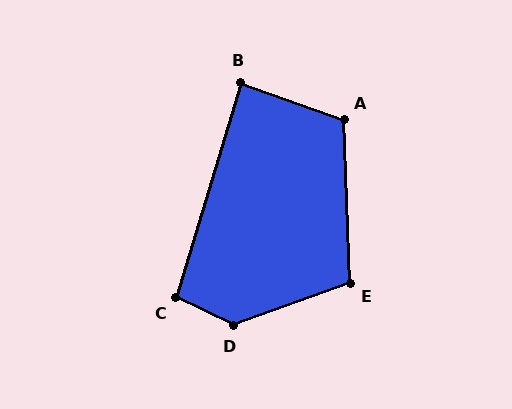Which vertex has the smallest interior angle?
B, at approximately 87 degrees.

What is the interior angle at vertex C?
Approximately 99 degrees (obtuse).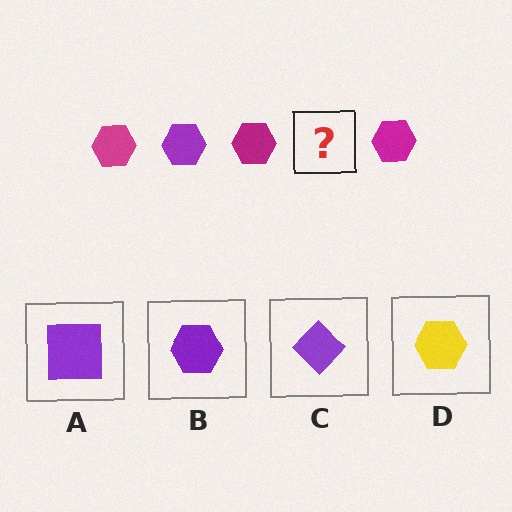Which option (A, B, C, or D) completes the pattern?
B.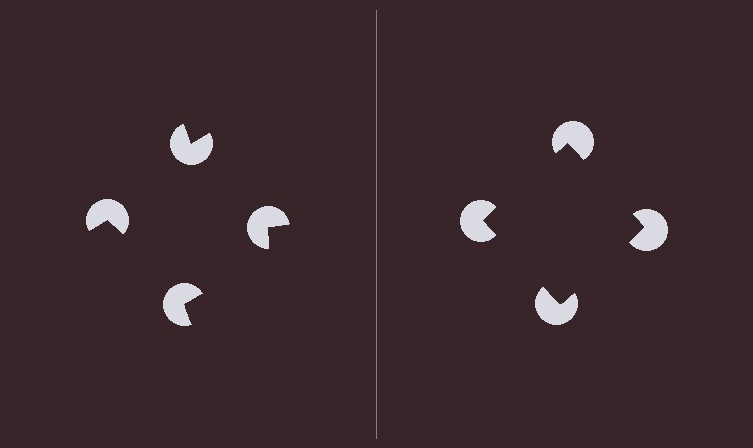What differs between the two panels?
The pac-man discs are positioned identically on both sides; only the wedge orientations differ. On the right they align to a square; on the left they are misaligned.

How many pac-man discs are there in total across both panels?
8 — 4 on each side.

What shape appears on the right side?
An illusory square.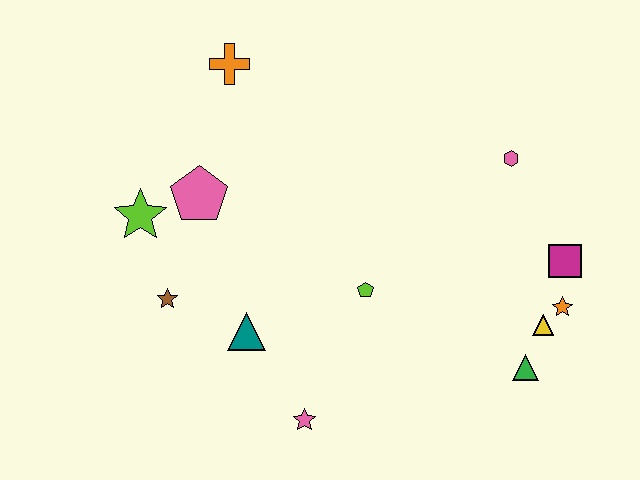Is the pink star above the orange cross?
No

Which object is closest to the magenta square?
The orange star is closest to the magenta square.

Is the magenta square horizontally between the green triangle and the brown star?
No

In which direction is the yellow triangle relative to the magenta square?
The yellow triangle is below the magenta square.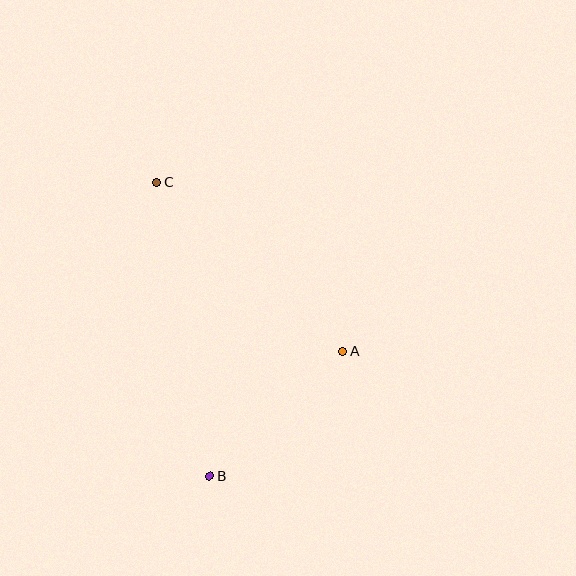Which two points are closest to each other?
Points A and B are closest to each other.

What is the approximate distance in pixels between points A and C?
The distance between A and C is approximately 252 pixels.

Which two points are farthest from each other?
Points B and C are farthest from each other.